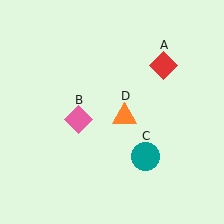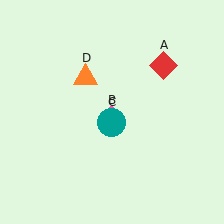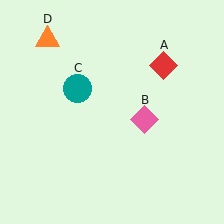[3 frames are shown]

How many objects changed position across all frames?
3 objects changed position: pink diamond (object B), teal circle (object C), orange triangle (object D).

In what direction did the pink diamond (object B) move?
The pink diamond (object B) moved right.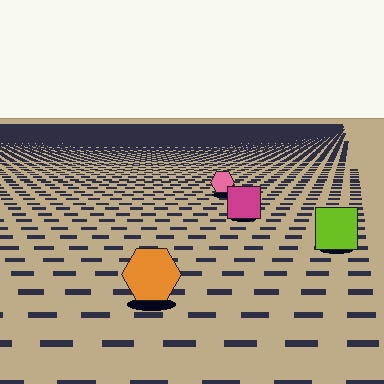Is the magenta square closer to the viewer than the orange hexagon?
No. The orange hexagon is closer — you can tell from the texture gradient: the ground texture is coarser near it.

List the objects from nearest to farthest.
From nearest to farthest: the orange hexagon, the lime square, the magenta square, the pink hexagon.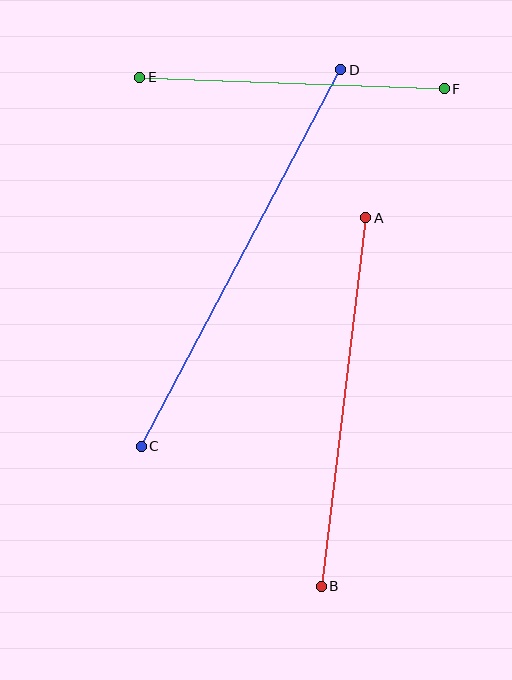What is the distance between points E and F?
The distance is approximately 305 pixels.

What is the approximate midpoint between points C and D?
The midpoint is at approximately (241, 258) pixels.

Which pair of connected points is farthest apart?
Points C and D are farthest apart.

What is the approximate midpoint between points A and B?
The midpoint is at approximately (344, 402) pixels.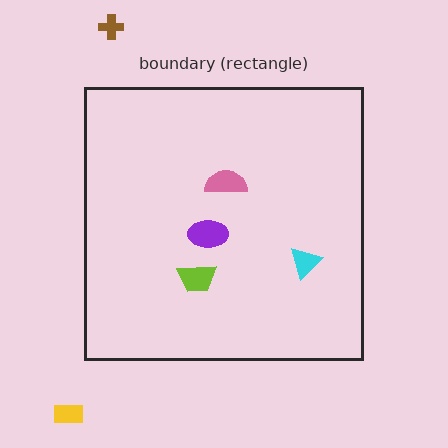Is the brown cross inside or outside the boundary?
Outside.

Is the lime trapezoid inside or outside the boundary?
Inside.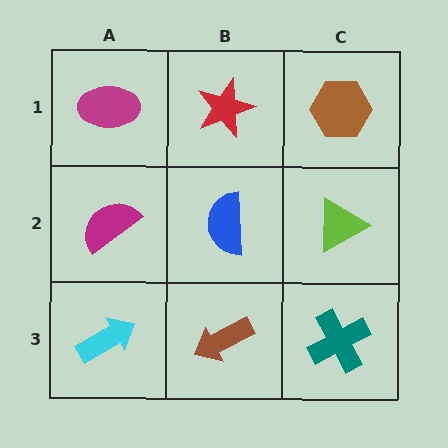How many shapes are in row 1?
3 shapes.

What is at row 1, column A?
A magenta ellipse.